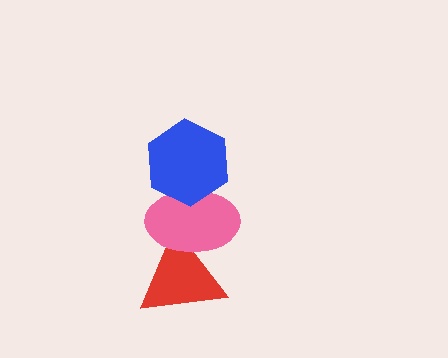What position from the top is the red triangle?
The red triangle is 3rd from the top.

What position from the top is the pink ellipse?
The pink ellipse is 2nd from the top.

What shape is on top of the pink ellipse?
The blue hexagon is on top of the pink ellipse.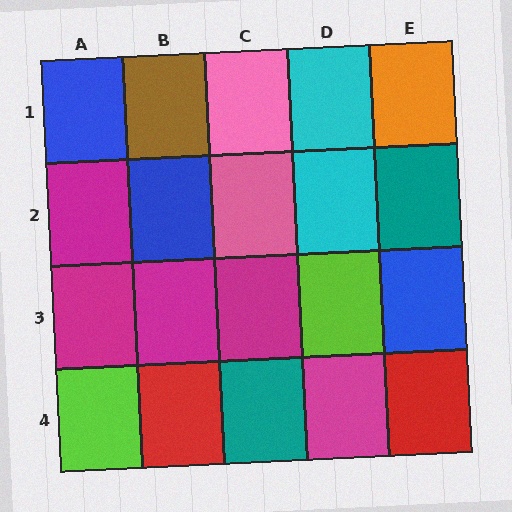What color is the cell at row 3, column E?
Blue.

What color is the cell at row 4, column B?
Red.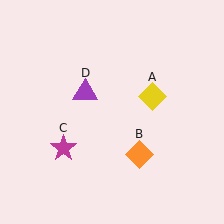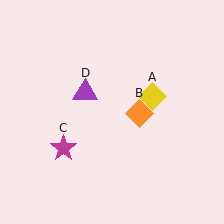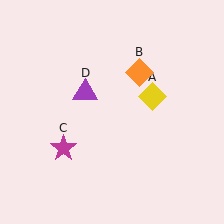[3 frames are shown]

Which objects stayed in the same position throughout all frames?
Yellow diamond (object A) and magenta star (object C) and purple triangle (object D) remained stationary.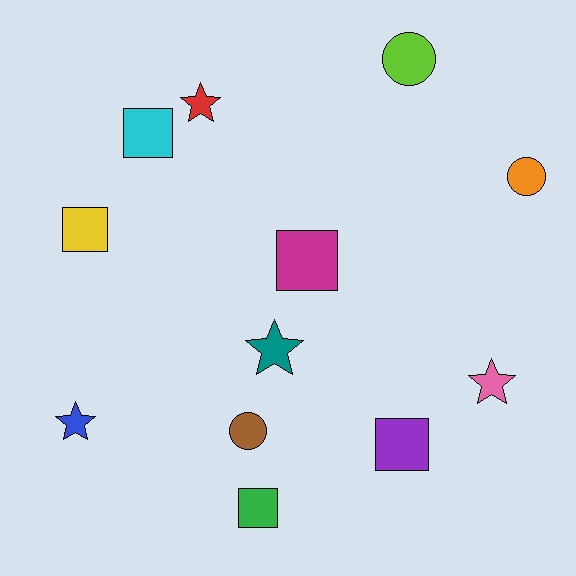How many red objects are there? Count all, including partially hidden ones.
There is 1 red object.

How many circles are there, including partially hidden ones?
There are 3 circles.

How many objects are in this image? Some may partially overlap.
There are 12 objects.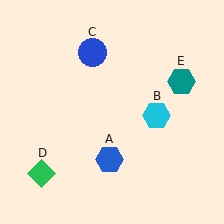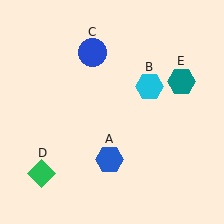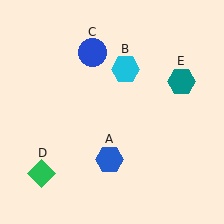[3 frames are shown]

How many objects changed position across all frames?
1 object changed position: cyan hexagon (object B).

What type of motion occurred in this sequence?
The cyan hexagon (object B) rotated counterclockwise around the center of the scene.